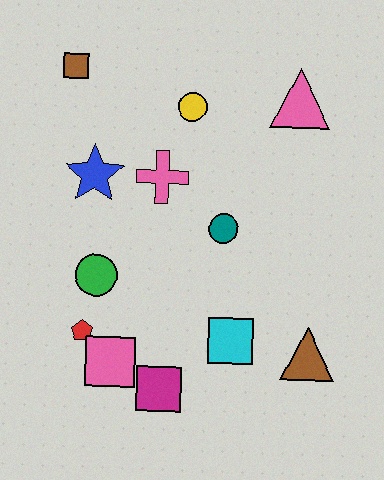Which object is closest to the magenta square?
The pink square is closest to the magenta square.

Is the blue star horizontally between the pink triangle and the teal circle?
No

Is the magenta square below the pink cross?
Yes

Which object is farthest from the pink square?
The pink triangle is farthest from the pink square.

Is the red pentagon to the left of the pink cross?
Yes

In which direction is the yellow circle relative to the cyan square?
The yellow circle is above the cyan square.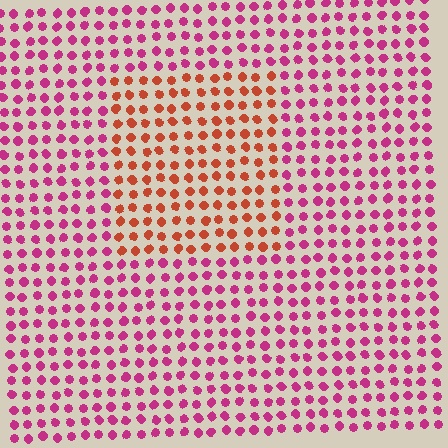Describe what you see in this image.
The image is filled with small magenta elements in a uniform arrangement. A rectangle-shaped region is visible where the elements are tinted to a slightly different hue, forming a subtle color boundary.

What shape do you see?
I see a rectangle.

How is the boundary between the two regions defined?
The boundary is defined purely by a slight shift in hue (about 45 degrees). Spacing, size, and orientation are identical on both sides.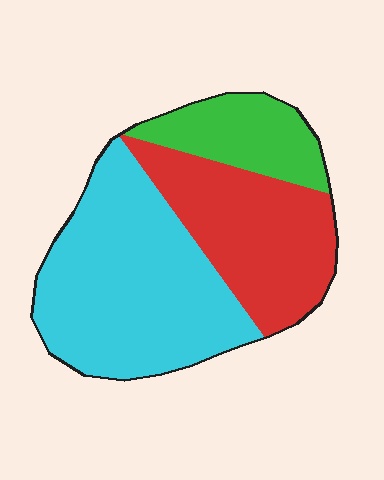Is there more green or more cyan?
Cyan.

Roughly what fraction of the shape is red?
Red covers 33% of the shape.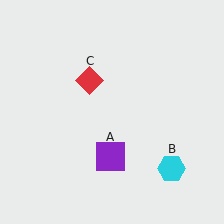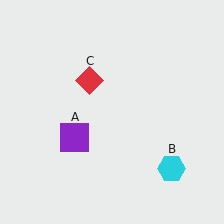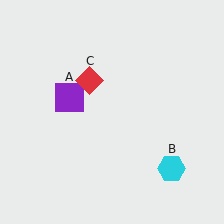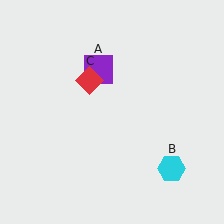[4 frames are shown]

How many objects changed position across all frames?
1 object changed position: purple square (object A).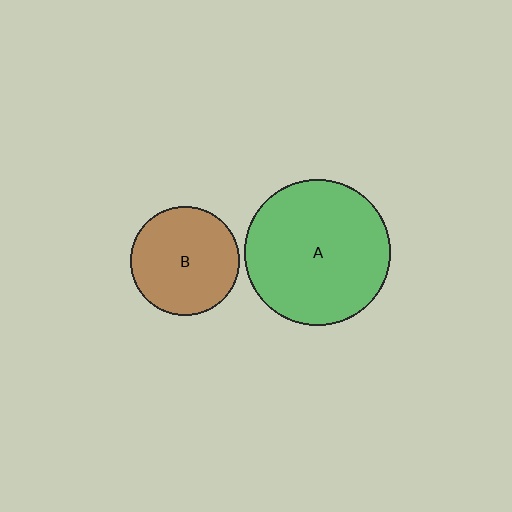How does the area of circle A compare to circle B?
Approximately 1.8 times.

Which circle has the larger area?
Circle A (green).